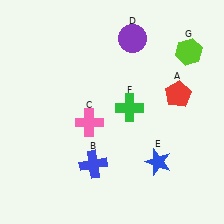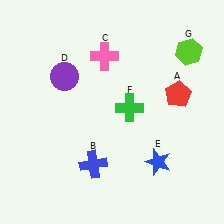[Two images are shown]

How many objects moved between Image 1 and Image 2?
2 objects moved between the two images.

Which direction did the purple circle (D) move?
The purple circle (D) moved left.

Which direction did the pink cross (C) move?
The pink cross (C) moved up.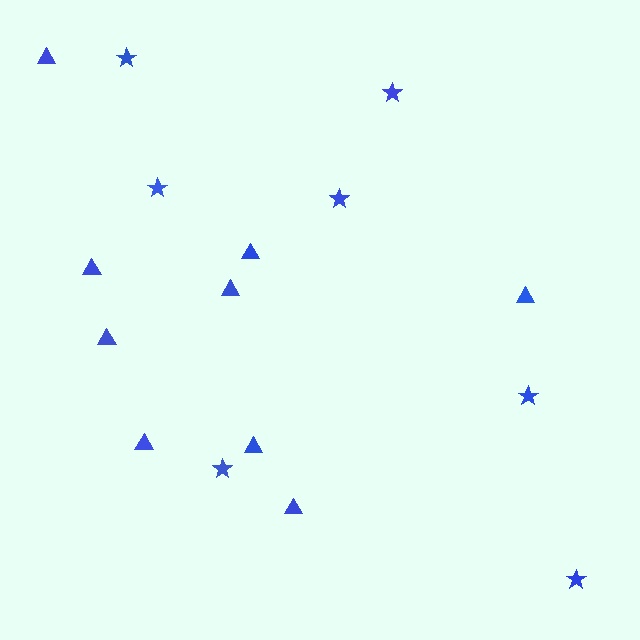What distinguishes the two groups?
There are 2 groups: one group of triangles (9) and one group of stars (7).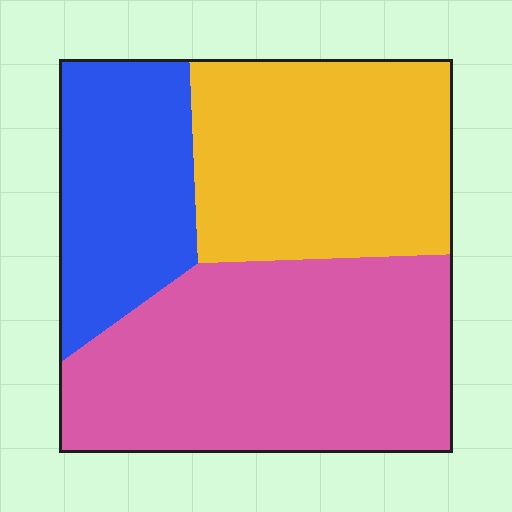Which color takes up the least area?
Blue, at roughly 20%.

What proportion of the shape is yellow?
Yellow covers roughly 35% of the shape.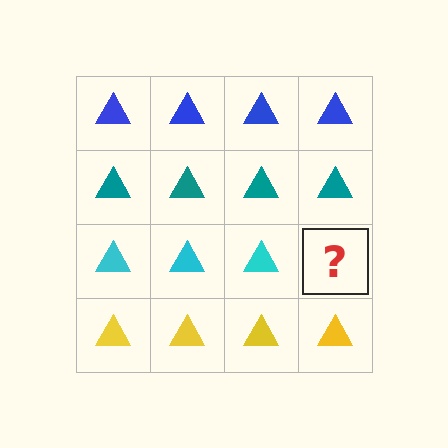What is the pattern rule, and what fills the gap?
The rule is that each row has a consistent color. The gap should be filled with a cyan triangle.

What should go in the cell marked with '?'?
The missing cell should contain a cyan triangle.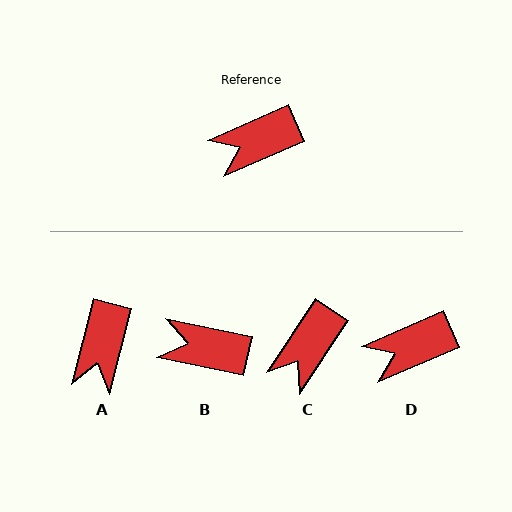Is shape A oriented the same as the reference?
No, it is off by about 52 degrees.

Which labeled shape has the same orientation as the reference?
D.